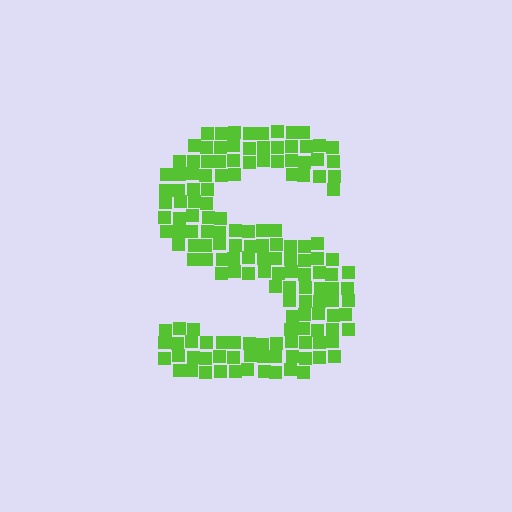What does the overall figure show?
The overall figure shows the letter S.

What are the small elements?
The small elements are squares.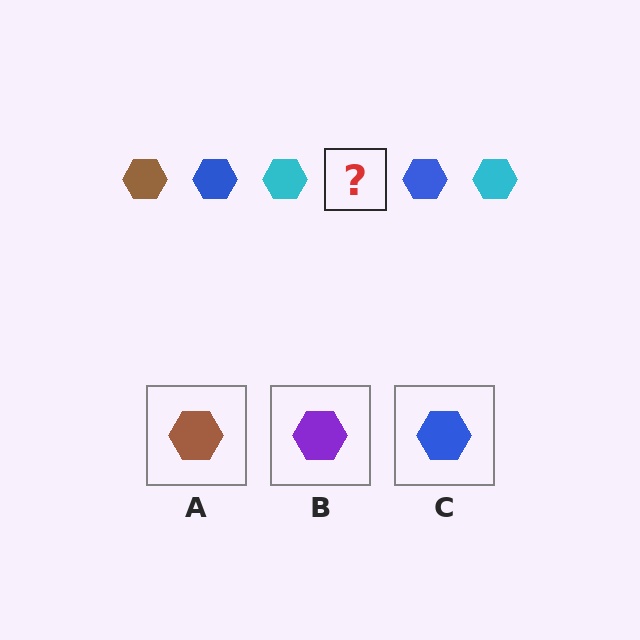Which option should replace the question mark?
Option A.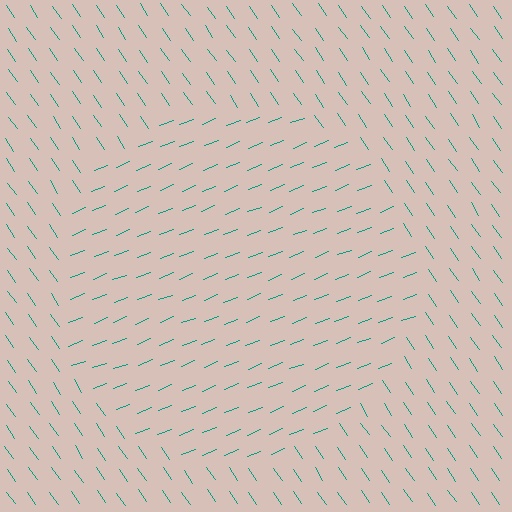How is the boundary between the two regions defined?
The boundary is defined purely by a change in line orientation (approximately 77 degrees difference). All lines are the same color and thickness.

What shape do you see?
I see a circle.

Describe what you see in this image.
The image is filled with small teal line segments. A circle region in the image has lines oriented differently from the surrounding lines, creating a visible texture boundary.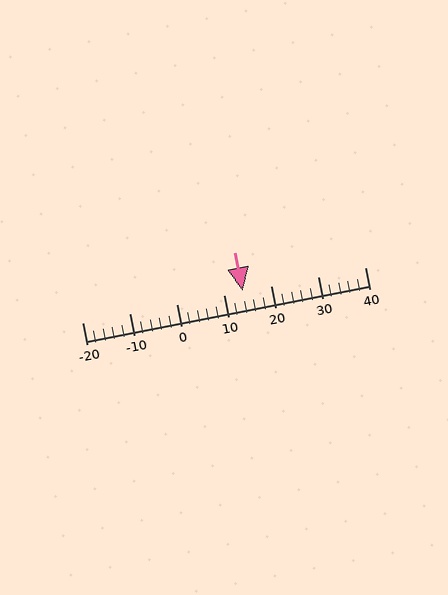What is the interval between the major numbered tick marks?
The major tick marks are spaced 10 units apart.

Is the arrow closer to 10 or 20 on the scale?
The arrow is closer to 10.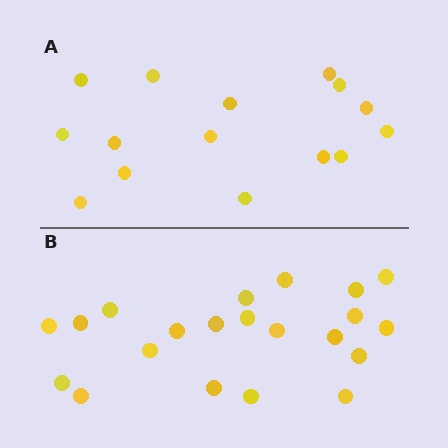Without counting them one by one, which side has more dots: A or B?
Region B (the bottom region) has more dots.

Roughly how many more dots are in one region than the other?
Region B has about 6 more dots than region A.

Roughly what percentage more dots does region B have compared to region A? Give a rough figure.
About 40% more.